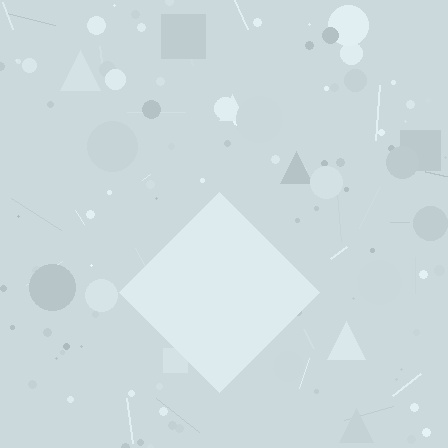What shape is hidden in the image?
A diamond is hidden in the image.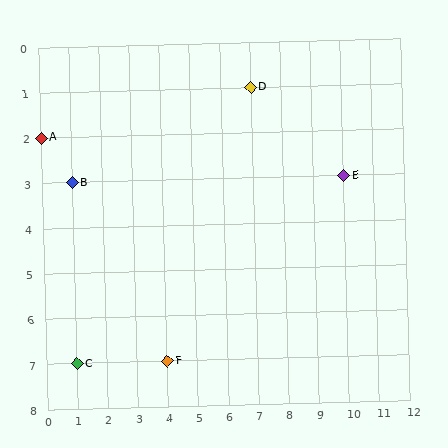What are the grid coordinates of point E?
Point E is at grid coordinates (10, 3).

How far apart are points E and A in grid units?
Points E and A are 10 columns and 1 row apart (about 10.0 grid units diagonally).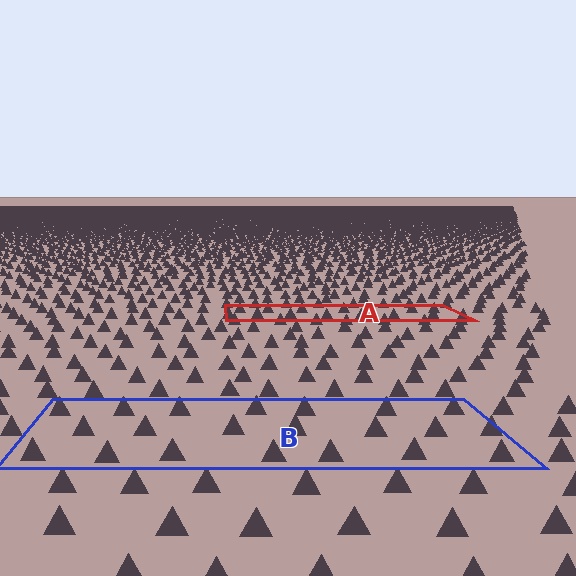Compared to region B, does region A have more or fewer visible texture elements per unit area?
Region A has more texture elements per unit area — they are packed more densely because it is farther away.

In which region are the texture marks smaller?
The texture marks are smaller in region A, because it is farther away.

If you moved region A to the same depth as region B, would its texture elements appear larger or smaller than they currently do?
They would appear larger. At a closer depth, the same texture elements are projected at a bigger on-screen size.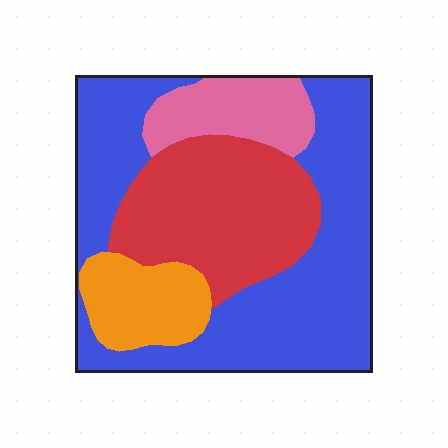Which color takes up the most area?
Blue, at roughly 50%.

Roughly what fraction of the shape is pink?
Pink covers around 10% of the shape.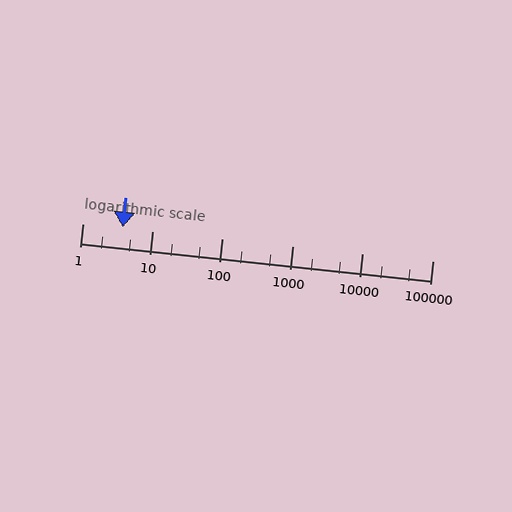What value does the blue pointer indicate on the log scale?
The pointer indicates approximately 3.8.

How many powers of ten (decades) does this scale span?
The scale spans 5 decades, from 1 to 100000.